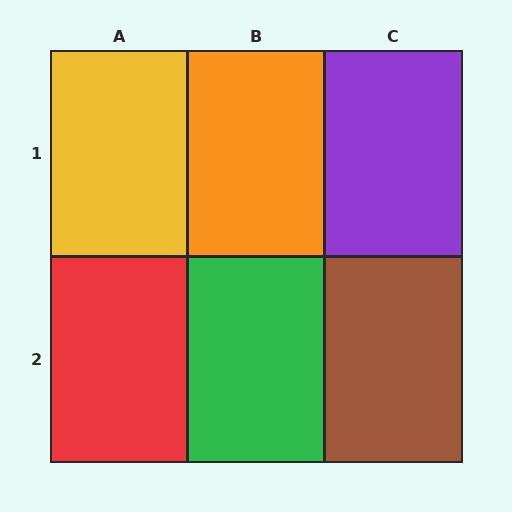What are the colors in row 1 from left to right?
Yellow, orange, purple.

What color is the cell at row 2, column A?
Red.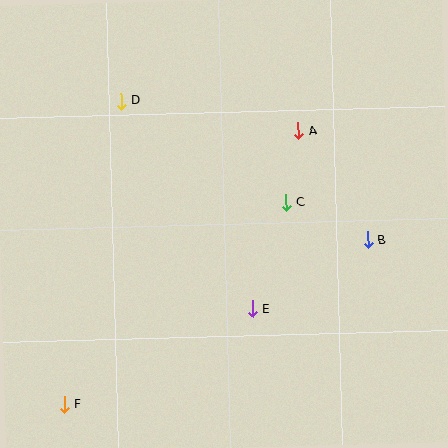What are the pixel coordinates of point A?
Point A is at (298, 131).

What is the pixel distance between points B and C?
The distance between B and C is 90 pixels.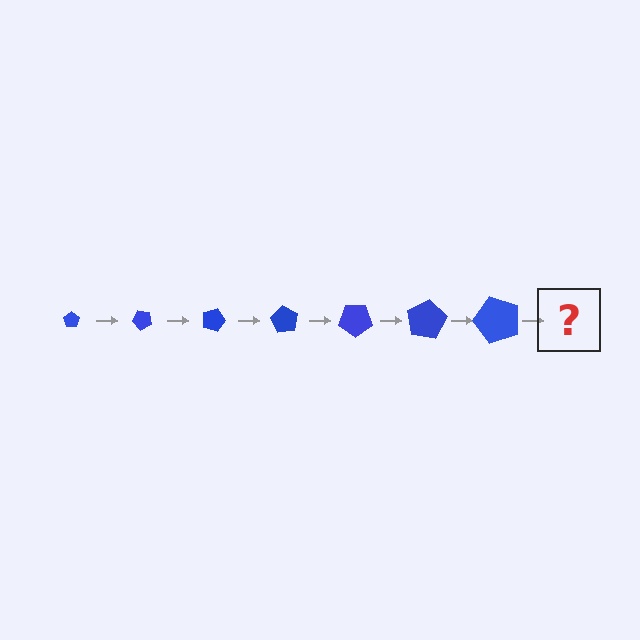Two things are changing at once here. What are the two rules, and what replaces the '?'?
The two rules are that the pentagon grows larger each step and it rotates 45 degrees each step. The '?' should be a pentagon, larger than the previous one and rotated 315 degrees from the start.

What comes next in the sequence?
The next element should be a pentagon, larger than the previous one and rotated 315 degrees from the start.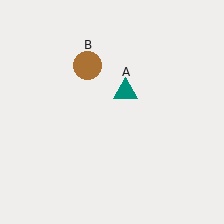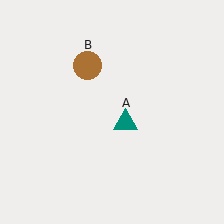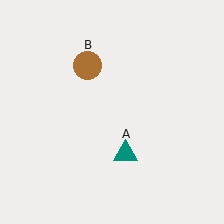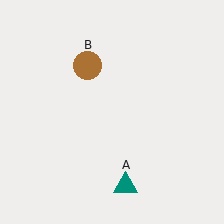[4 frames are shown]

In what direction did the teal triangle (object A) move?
The teal triangle (object A) moved down.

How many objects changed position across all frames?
1 object changed position: teal triangle (object A).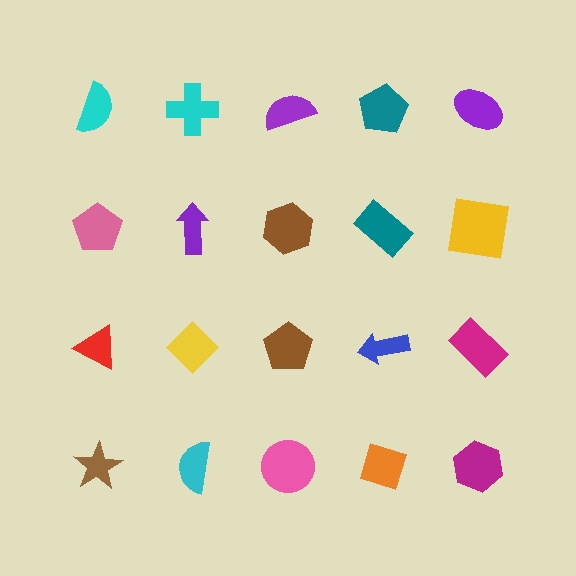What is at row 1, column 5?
A purple ellipse.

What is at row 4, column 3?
A pink circle.